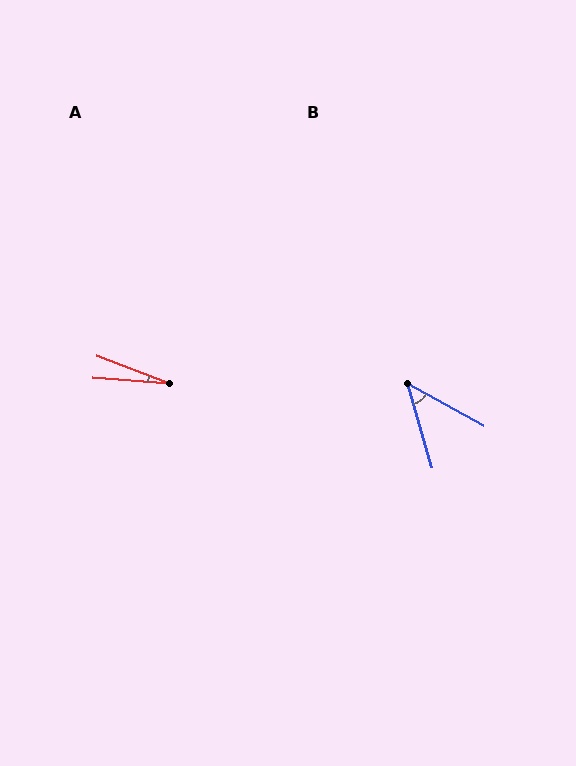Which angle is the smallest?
A, at approximately 17 degrees.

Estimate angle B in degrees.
Approximately 45 degrees.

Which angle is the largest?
B, at approximately 45 degrees.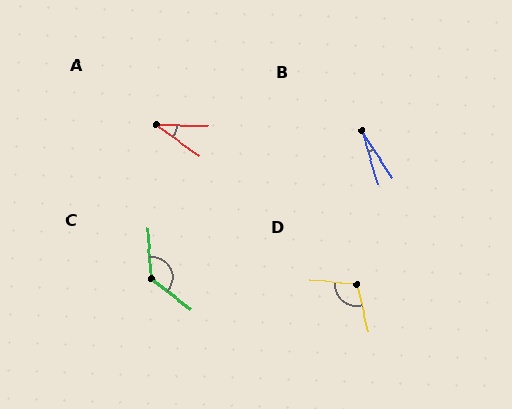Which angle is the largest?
C, at approximately 132 degrees.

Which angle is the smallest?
B, at approximately 15 degrees.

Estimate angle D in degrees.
Approximately 110 degrees.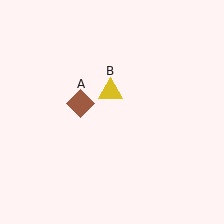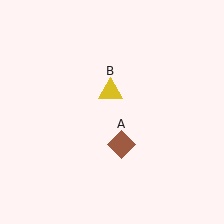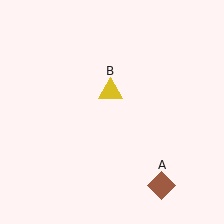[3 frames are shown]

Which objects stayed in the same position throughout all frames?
Yellow triangle (object B) remained stationary.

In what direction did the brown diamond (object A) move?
The brown diamond (object A) moved down and to the right.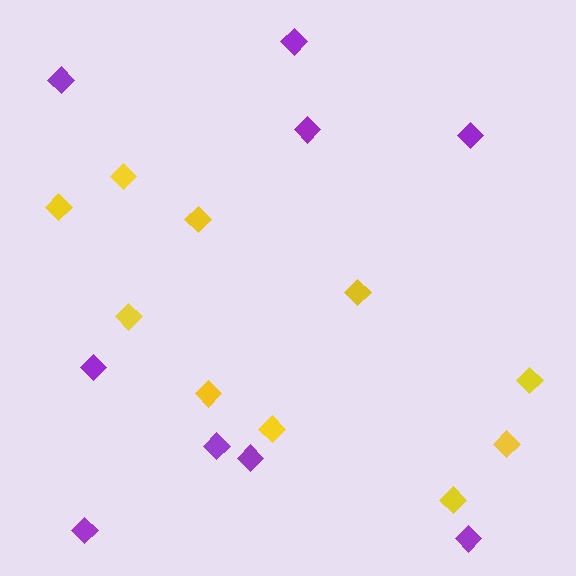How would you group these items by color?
There are 2 groups: one group of purple diamonds (9) and one group of yellow diamonds (10).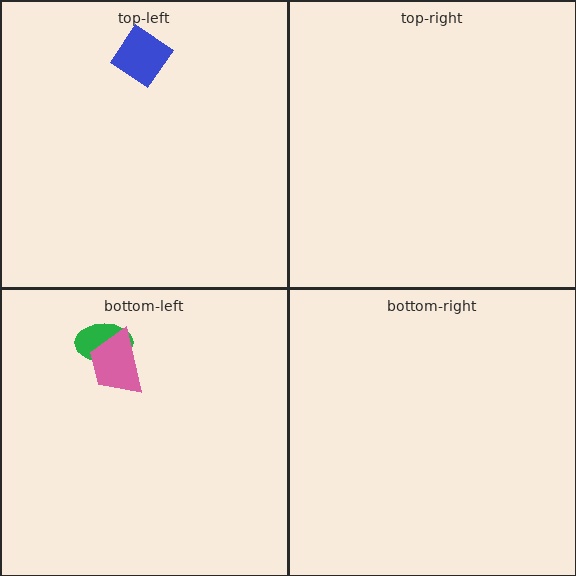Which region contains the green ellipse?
The bottom-left region.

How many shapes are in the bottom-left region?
2.